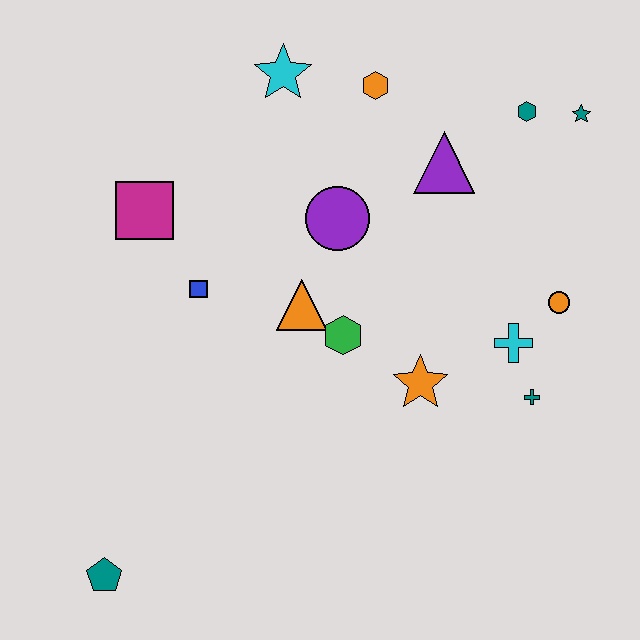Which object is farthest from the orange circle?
The teal pentagon is farthest from the orange circle.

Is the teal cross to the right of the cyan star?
Yes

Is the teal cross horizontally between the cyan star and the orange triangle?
No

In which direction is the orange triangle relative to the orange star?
The orange triangle is to the left of the orange star.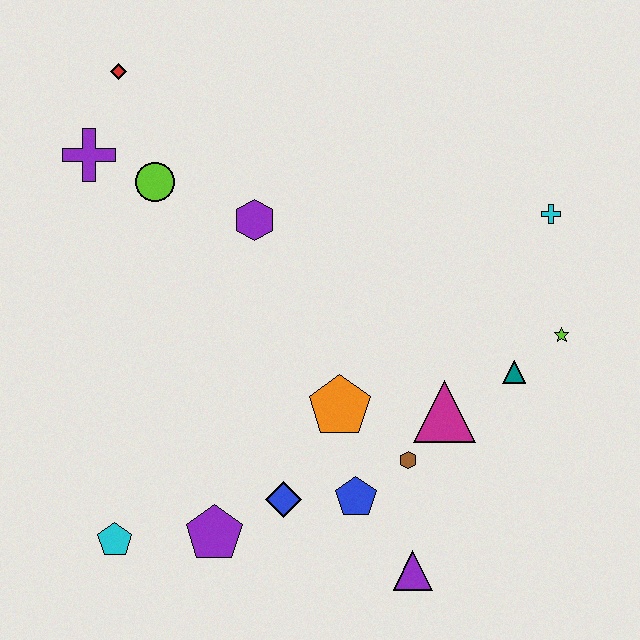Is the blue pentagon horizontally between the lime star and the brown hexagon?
No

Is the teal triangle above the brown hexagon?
Yes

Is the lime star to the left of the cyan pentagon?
No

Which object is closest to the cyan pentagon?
The purple pentagon is closest to the cyan pentagon.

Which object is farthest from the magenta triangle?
The red diamond is farthest from the magenta triangle.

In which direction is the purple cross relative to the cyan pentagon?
The purple cross is above the cyan pentagon.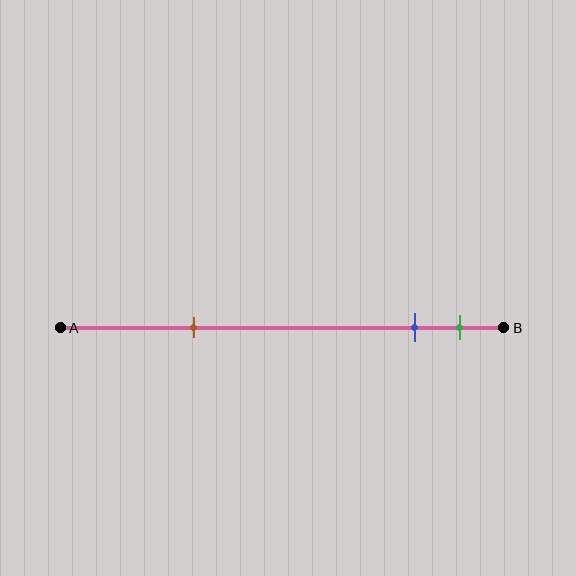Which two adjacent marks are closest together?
The blue and green marks are the closest adjacent pair.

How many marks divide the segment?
There are 3 marks dividing the segment.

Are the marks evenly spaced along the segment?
No, the marks are not evenly spaced.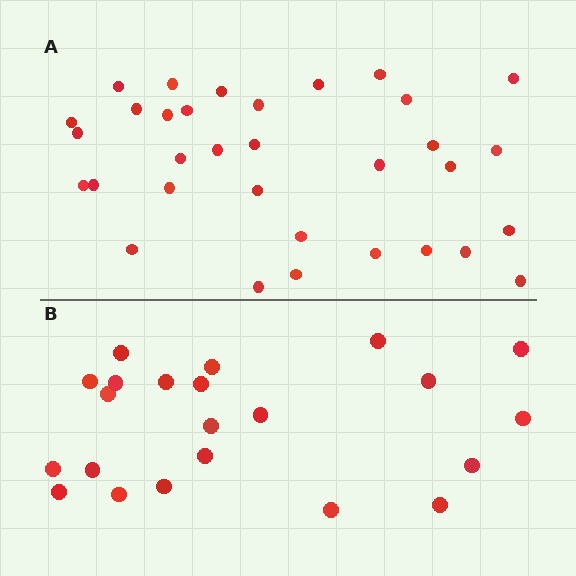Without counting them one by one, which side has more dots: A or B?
Region A (the top region) has more dots.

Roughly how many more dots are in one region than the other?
Region A has roughly 12 or so more dots than region B.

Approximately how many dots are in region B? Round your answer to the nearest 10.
About 20 dots. (The exact count is 22, which rounds to 20.)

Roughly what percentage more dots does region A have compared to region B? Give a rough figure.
About 50% more.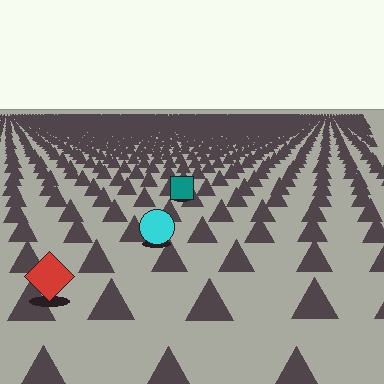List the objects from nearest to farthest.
From nearest to farthest: the red diamond, the cyan circle, the teal square.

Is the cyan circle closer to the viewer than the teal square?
Yes. The cyan circle is closer — you can tell from the texture gradient: the ground texture is coarser near it.